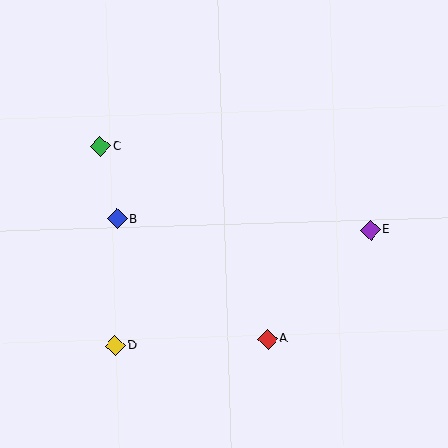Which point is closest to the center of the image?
Point B at (117, 219) is closest to the center.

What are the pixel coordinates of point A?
Point A is at (268, 339).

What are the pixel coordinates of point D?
Point D is at (115, 345).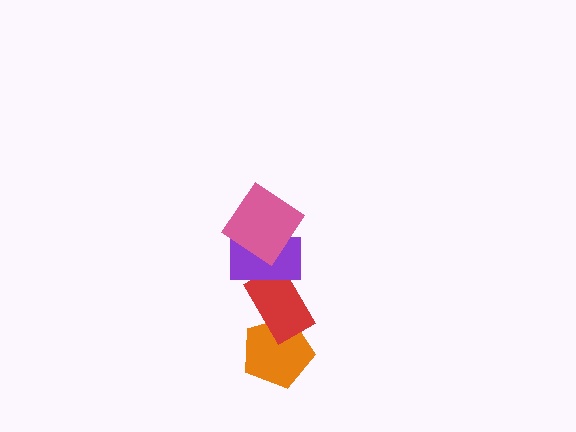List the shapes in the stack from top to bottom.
From top to bottom: the pink diamond, the purple rectangle, the red rectangle, the orange pentagon.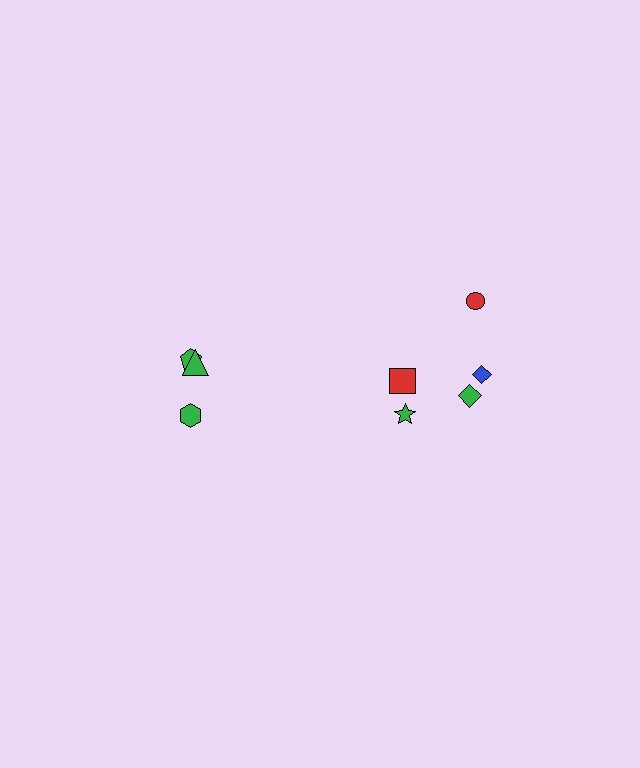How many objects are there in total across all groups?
There are 8 objects.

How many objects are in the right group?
There are 5 objects.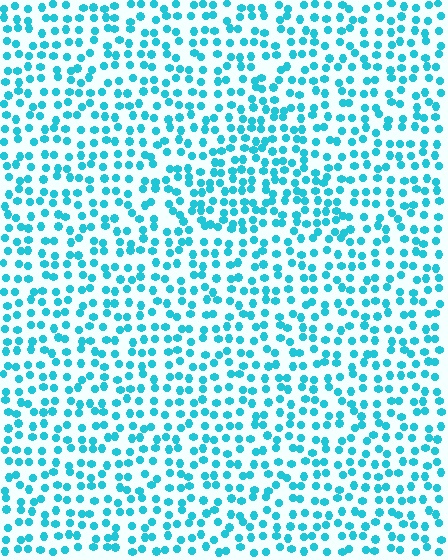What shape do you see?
I see a triangle.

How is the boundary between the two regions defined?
The boundary is defined by a change in element density (approximately 1.4x ratio). All elements are the same color, size, and shape.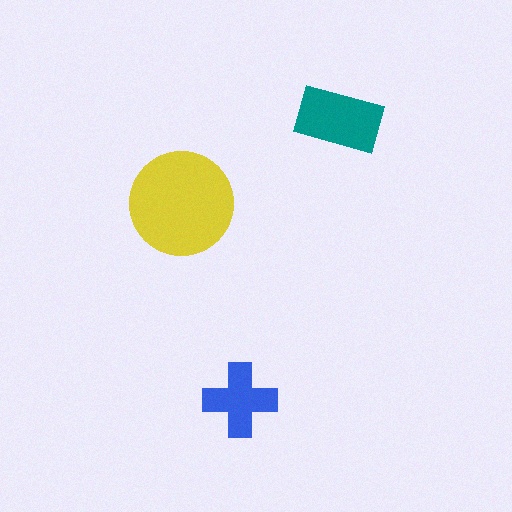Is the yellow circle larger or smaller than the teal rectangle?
Larger.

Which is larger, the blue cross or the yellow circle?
The yellow circle.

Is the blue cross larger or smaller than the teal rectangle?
Smaller.